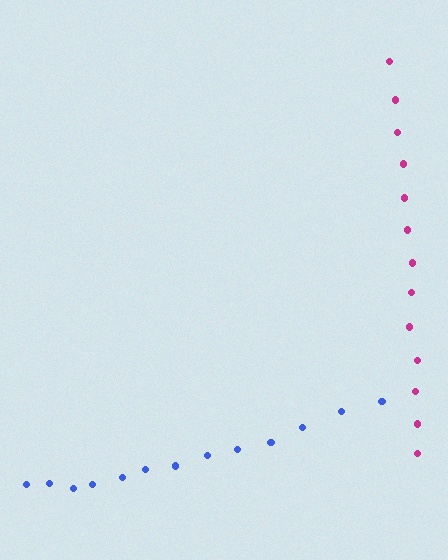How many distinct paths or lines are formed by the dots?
There are 2 distinct paths.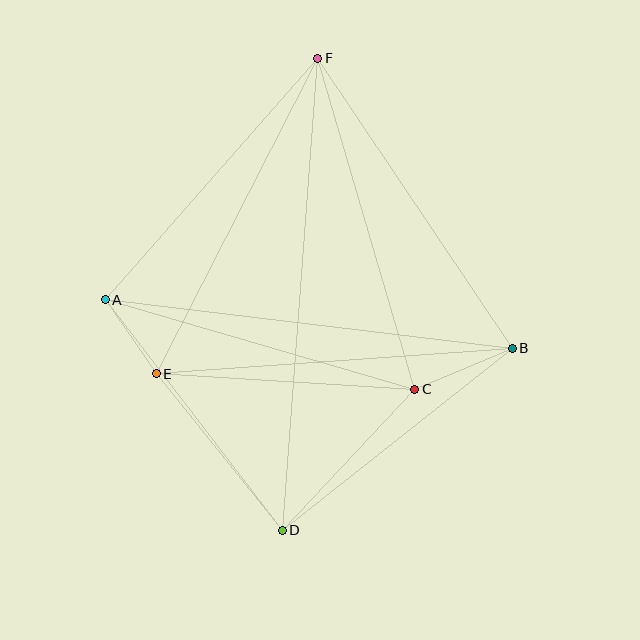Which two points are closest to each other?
Points A and E are closest to each other.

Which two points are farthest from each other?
Points D and F are farthest from each other.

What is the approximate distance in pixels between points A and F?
The distance between A and F is approximately 322 pixels.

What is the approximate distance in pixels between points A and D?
The distance between A and D is approximately 291 pixels.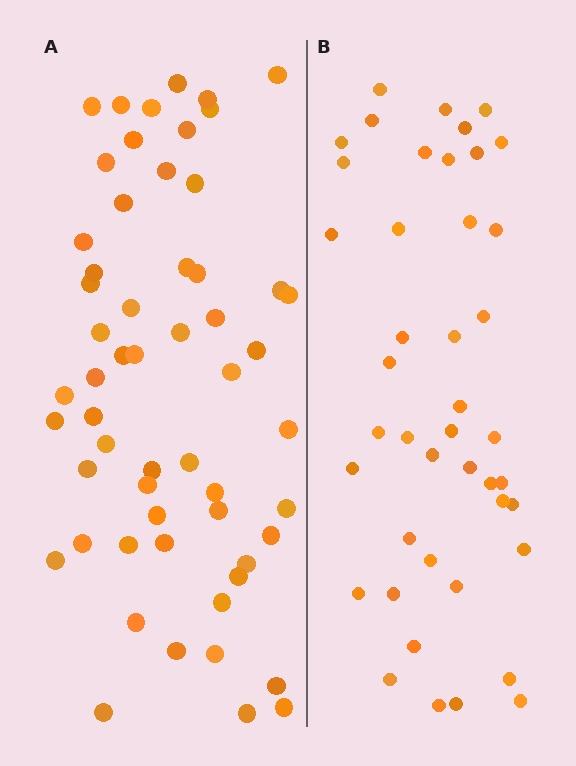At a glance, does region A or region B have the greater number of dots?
Region A (the left region) has more dots.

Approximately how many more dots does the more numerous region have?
Region A has approximately 15 more dots than region B.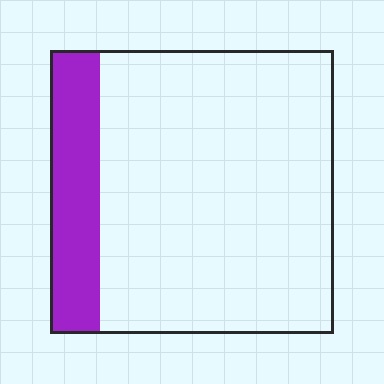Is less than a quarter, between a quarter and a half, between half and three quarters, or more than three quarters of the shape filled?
Less than a quarter.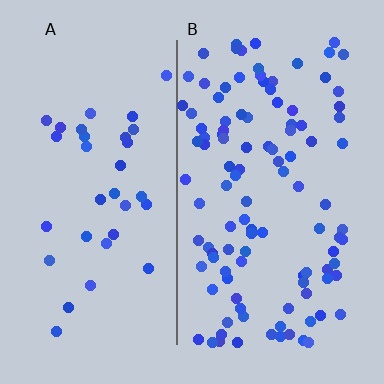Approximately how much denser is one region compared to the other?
Approximately 3.1× — region B over region A.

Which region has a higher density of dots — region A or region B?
B (the right).